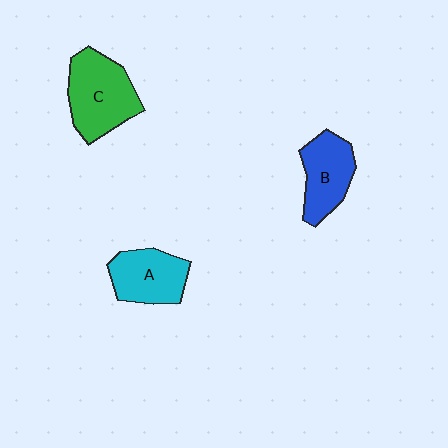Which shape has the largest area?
Shape C (green).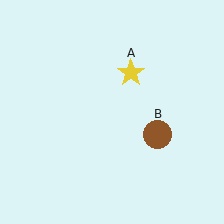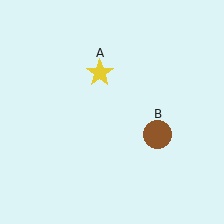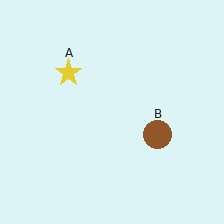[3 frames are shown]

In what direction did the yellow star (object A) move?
The yellow star (object A) moved left.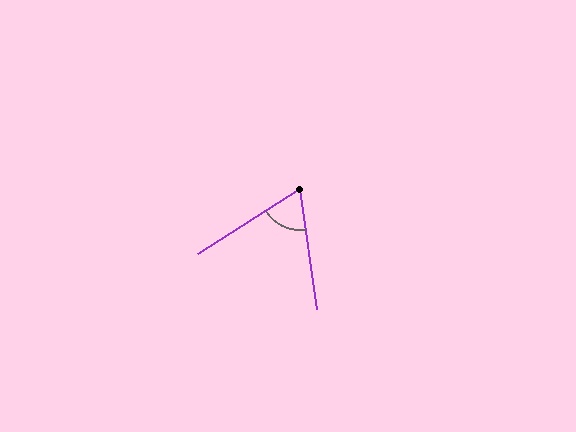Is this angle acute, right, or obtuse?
It is acute.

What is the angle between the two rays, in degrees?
Approximately 65 degrees.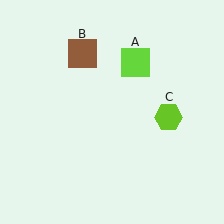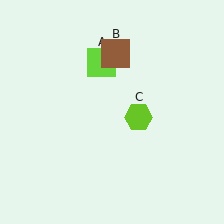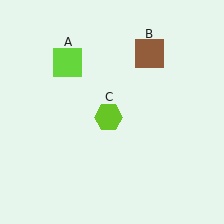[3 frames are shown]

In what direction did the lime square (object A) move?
The lime square (object A) moved left.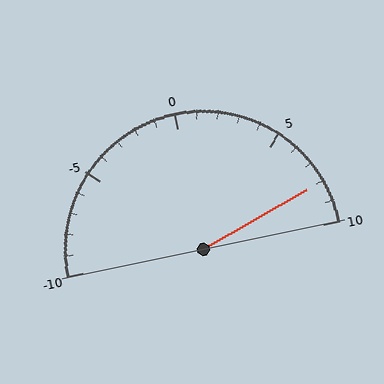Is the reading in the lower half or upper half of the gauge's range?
The reading is in the upper half of the range (-10 to 10).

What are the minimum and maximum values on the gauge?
The gauge ranges from -10 to 10.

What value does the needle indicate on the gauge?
The needle indicates approximately 8.